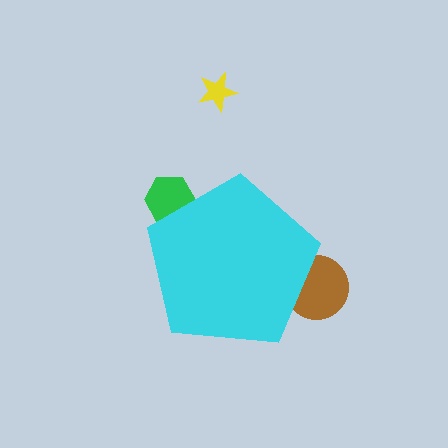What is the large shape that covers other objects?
A cyan pentagon.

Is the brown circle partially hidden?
Yes, the brown circle is partially hidden behind the cyan pentagon.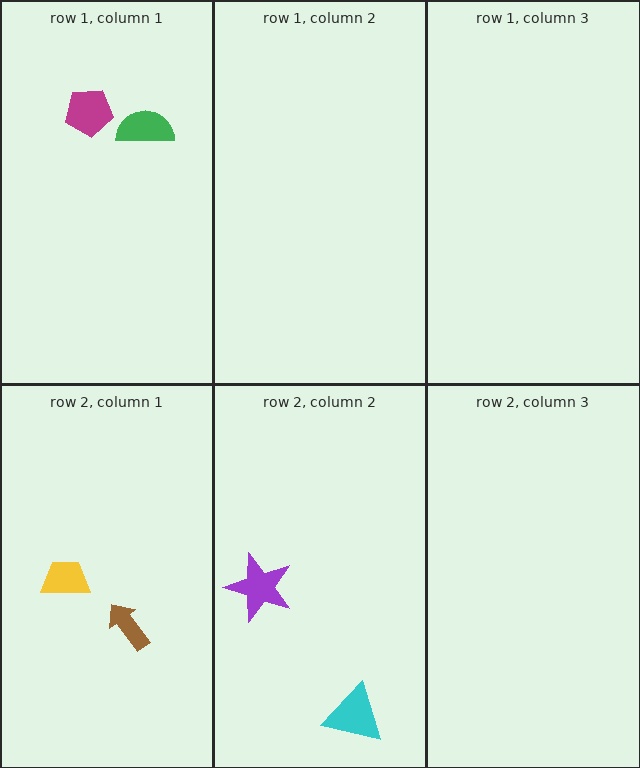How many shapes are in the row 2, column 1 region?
2.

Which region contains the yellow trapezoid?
The row 2, column 1 region.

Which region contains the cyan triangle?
The row 2, column 2 region.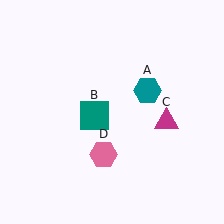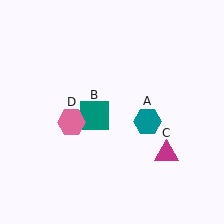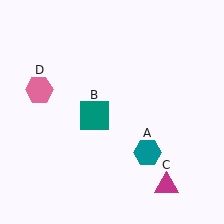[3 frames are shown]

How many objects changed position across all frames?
3 objects changed position: teal hexagon (object A), magenta triangle (object C), pink hexagon (object D).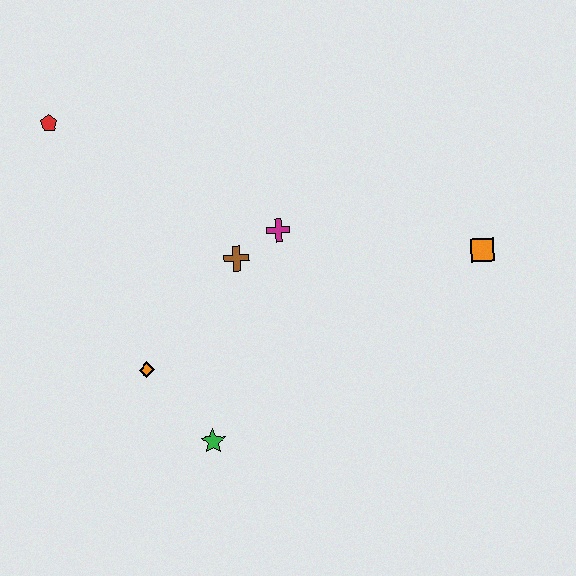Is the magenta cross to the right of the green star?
Yes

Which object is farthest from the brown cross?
The orange square is farthest from the brown cross.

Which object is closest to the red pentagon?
The brown cross is closest to the red pentagon.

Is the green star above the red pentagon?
No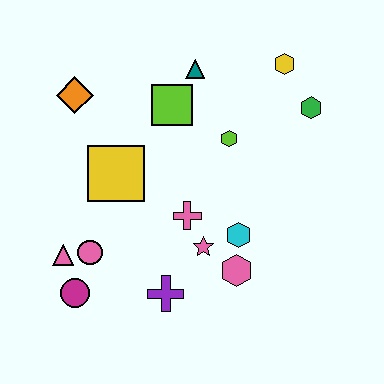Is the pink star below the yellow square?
Yes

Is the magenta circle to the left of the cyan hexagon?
Yes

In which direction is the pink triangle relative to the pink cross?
The pink triangle is to the left of the pink cross.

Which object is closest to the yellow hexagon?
The green hexagon is closest to the yellow hexagon.